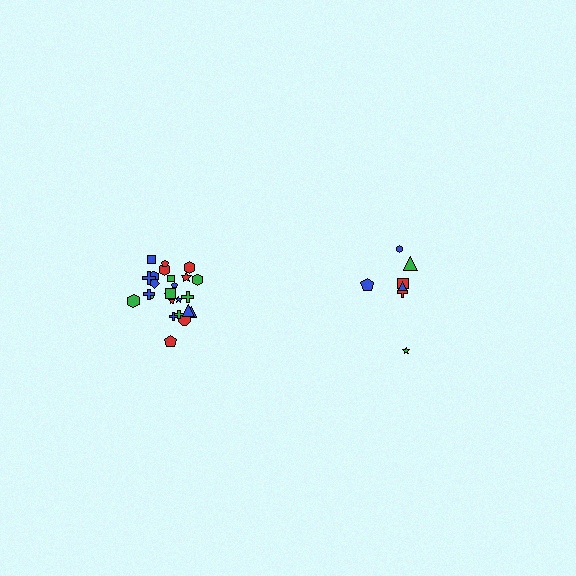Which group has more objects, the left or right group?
The left group.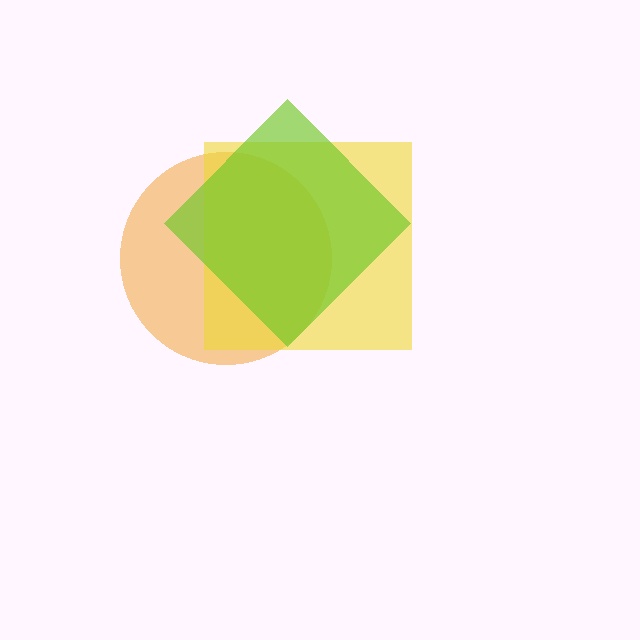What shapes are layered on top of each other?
The layered shapes are: an orange circle, a yellow square, a lime diamond.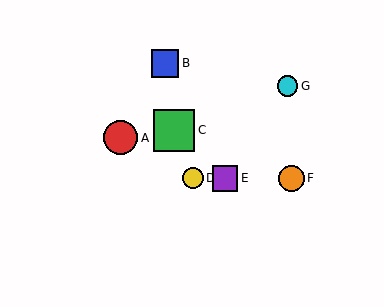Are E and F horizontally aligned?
Yes, both are at y≈178.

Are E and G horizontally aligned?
No, E is at y≈178 and G is at y≈86.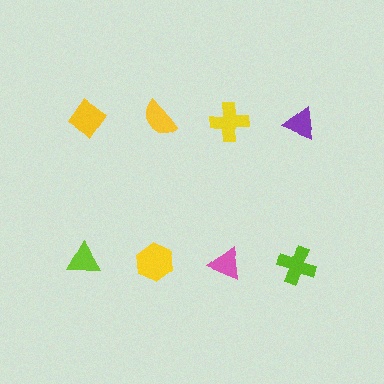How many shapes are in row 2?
4 shapes.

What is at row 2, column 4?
A lime cross.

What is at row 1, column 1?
A yellow diamond.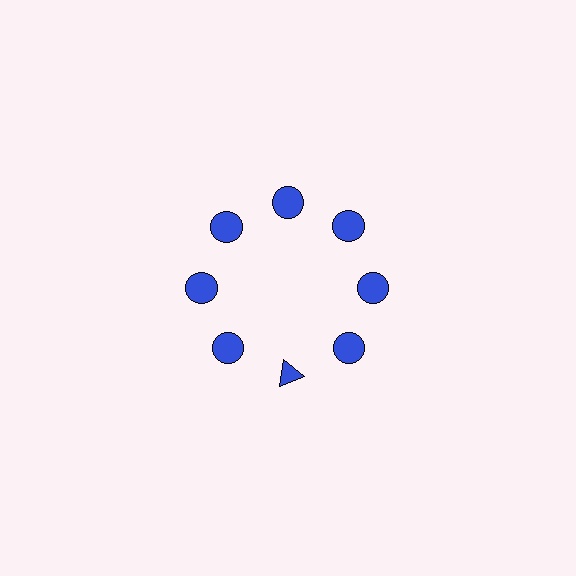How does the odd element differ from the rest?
It has a different shape: triangle instead of circle.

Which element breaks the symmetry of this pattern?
The blue triangle at roughly the 6 o'clock position breaks the symmetry. All other shapes are blue circles.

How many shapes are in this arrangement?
There are 8 shapes arranged in a ring pattern.